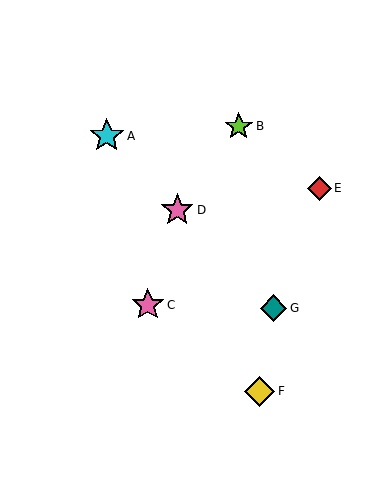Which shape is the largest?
The cyan star (labeled A) is the largest.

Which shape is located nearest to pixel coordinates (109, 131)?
The cyan star (labeled A) at (107, 136) is nearest to that location.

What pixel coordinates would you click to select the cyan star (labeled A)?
Click at (107, 136) to select the cyan star A.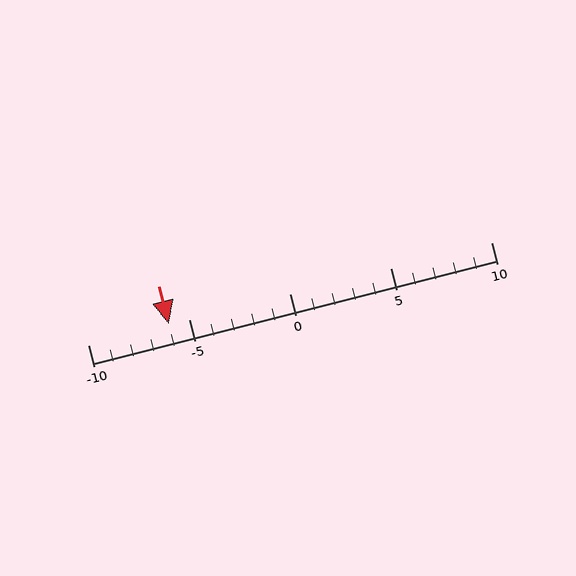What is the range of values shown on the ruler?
The ruler shows values from -10 to 10.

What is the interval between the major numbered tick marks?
The major tick marks are spaced 5 units apart.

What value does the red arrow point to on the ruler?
The red arrow points to approximately -6.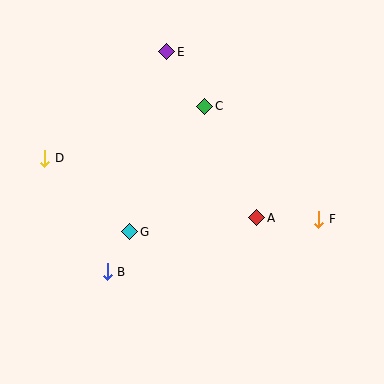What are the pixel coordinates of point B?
Point B is at (107, 272).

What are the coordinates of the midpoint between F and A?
The midpoint between F and A is at (288, 219).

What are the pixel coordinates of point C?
Point C is at (205, 106).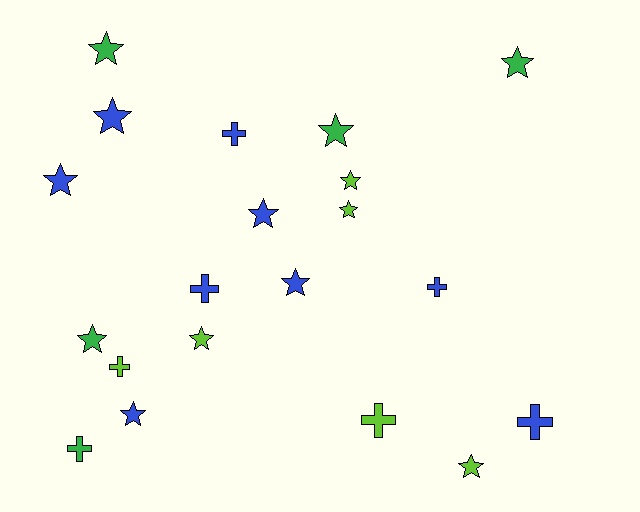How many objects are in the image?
There are 20 objects.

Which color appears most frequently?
Blue, with 9 objects.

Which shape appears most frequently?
Star, with 13 objects.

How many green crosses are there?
There is 1 green cross.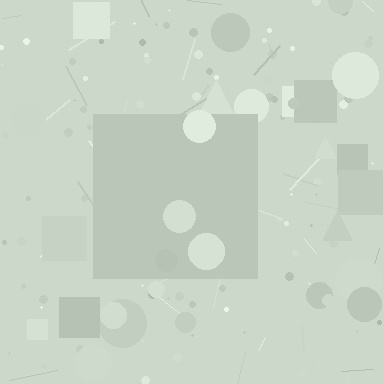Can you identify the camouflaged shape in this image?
The camouflaged shape is a square.